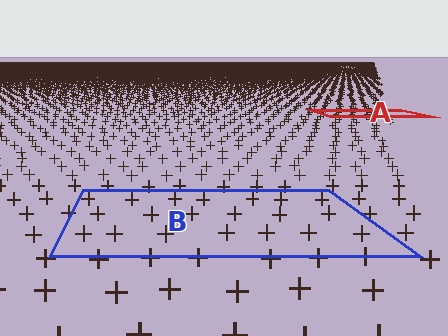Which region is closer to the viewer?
Region B is closer. The texture elements there are larger and more spread out.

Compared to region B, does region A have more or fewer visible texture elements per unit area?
Region A has more texture elements per unit area — they are packed more densely because it is farther away.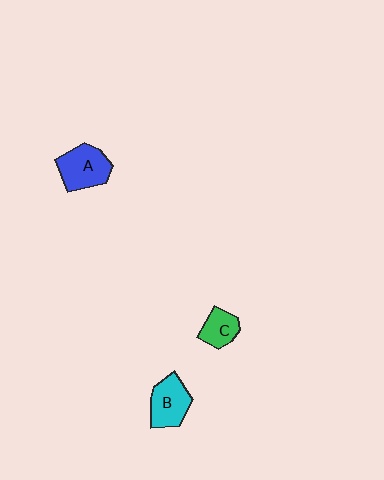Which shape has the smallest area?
Shape C (green).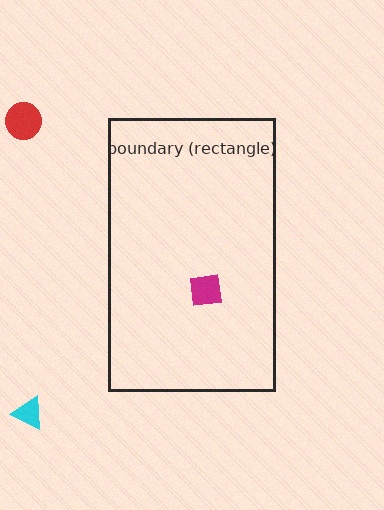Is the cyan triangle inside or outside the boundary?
Outside.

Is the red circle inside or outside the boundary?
Outside.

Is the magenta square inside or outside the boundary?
Inside.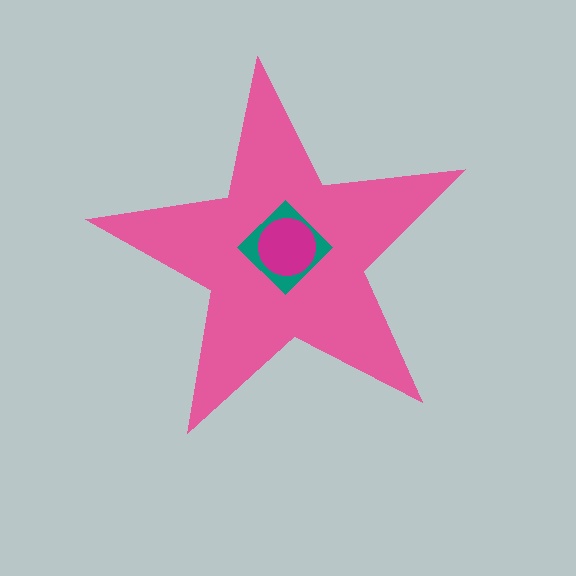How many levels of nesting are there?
3.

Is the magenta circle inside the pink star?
Yes.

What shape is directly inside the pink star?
The teal diamond.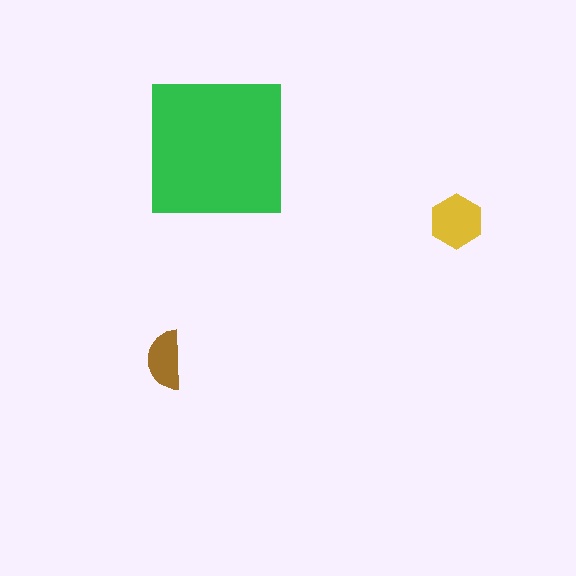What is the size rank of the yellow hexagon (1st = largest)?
2nd.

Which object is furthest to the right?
The yellow hexagon is rightmost.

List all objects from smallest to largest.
The brown semicircle, the yellow hexagon, the green square.